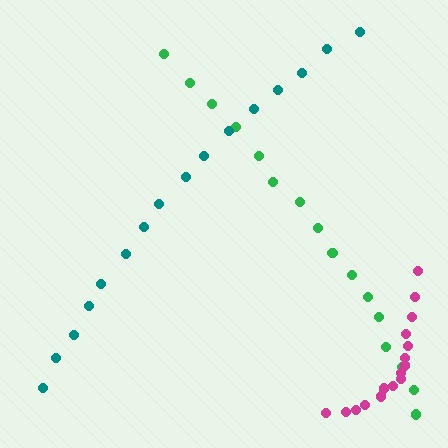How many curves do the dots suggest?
There are 3 distinct paths.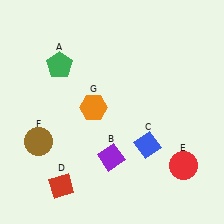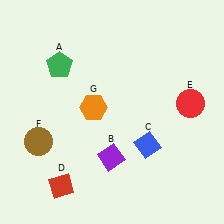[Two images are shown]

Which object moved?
The red circle (E) moved up.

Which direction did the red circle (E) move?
The red circle (E) moved up.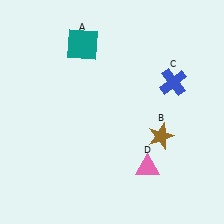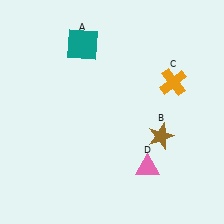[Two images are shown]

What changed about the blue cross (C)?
In Image 1, C is blue. In Image 2, it changed to orange.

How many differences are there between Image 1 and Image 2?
There is 1 difference between the two images.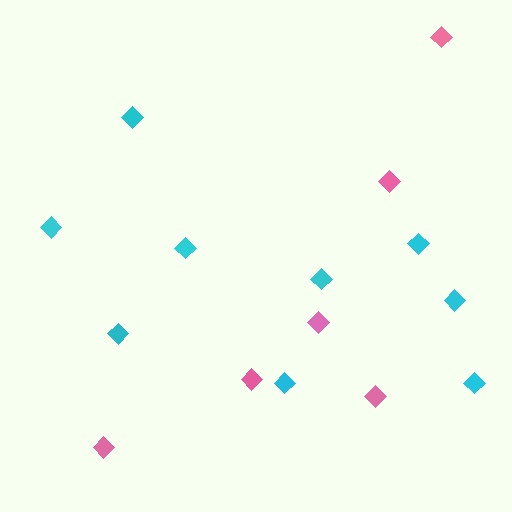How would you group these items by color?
There are 2 groups: one group of pink diamonds (6) and one group of cyan diamonds (9).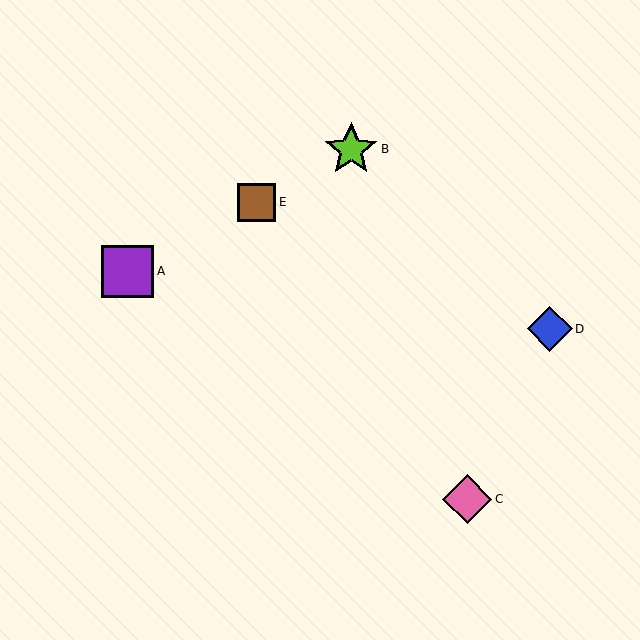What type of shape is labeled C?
Shape C is a pink diamond.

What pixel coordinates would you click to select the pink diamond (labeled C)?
Click at (467, 499) to select the pink diamond C.